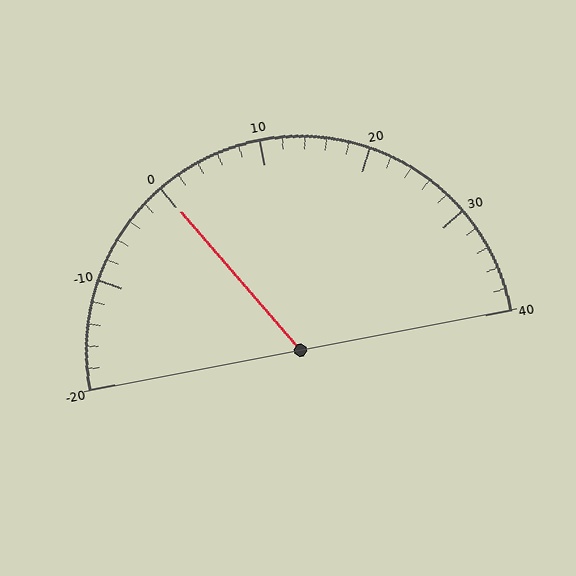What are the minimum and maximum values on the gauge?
The gauge ranges from -20 to 40.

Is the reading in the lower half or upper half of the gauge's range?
The reading is in the lower half of the range (-20 to 40).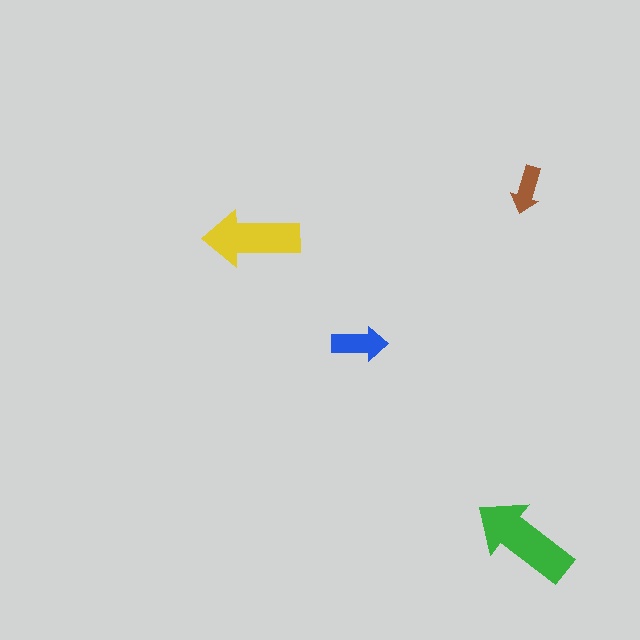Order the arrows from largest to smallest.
the green one, the yellow one, the blue one, the brown one.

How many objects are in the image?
There are 4 objects in the image.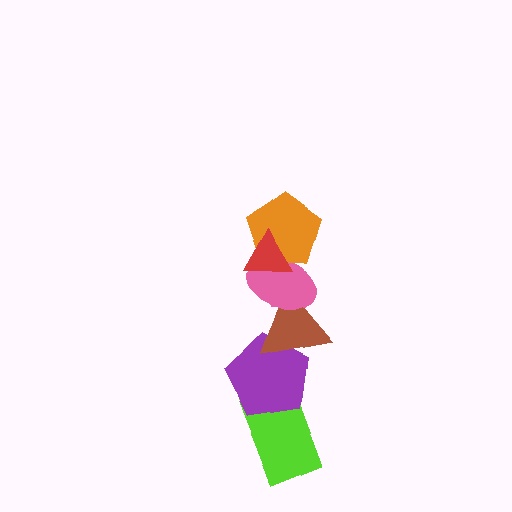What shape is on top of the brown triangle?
The pink ellipse is on top of the brown triangle.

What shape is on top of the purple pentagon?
The brown triangle is on top of the purple pentagon.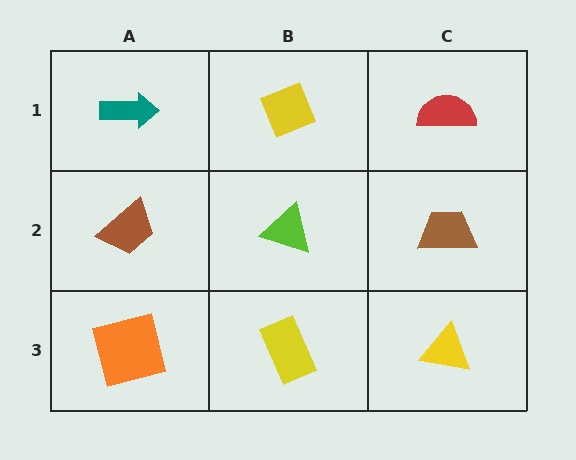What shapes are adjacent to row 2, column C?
A red semicircle (row 1, column C), a yellow triangle (row 3, column C), a lime triangle (row 2, column B).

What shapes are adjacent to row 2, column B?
A yellow diamond (row 1, column B), a yellow rectangle (row 3, column B), a brown trapezoid (row 2, column A), a brown trapezoid (row 2, column C).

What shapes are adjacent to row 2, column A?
A teal arrow (row 1, column A), an orange square (row 3, column A), a lime triangle (row 2, column B).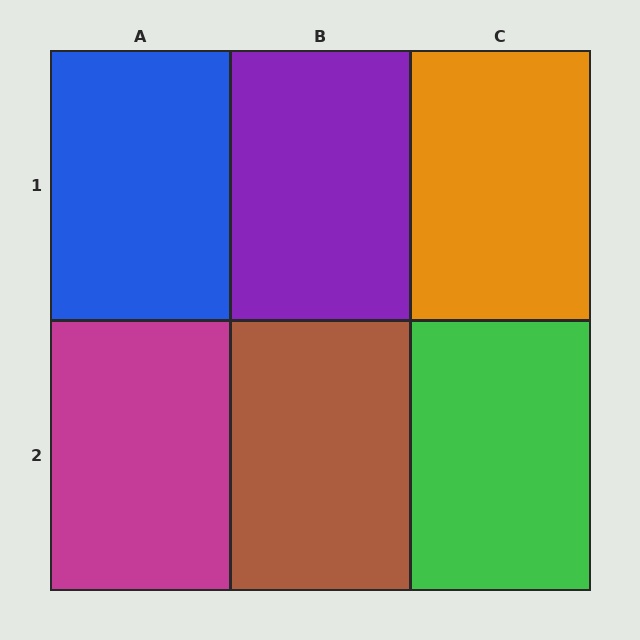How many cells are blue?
1 cell is blue.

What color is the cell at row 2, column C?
Green.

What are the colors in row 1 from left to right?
Blue, purple, orange.